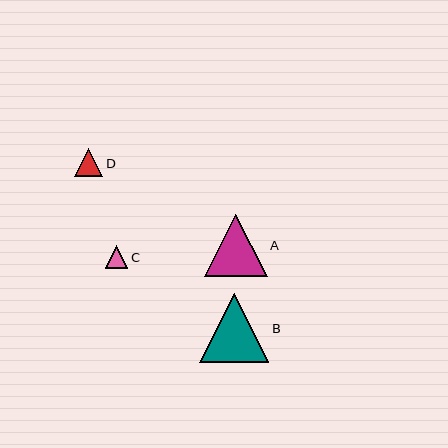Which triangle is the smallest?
Triangle C is the smallest with a size of approximately 22 pixels.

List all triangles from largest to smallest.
From largest to smallest: B, A, D, C.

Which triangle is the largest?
Triangle B is the largest with a size of approximately 69 pixels.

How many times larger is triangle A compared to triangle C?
Triangle A is approximately 2.8 times the size of triangle C.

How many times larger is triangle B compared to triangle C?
Triangle B is approximately 3.1 times the size of triangle C.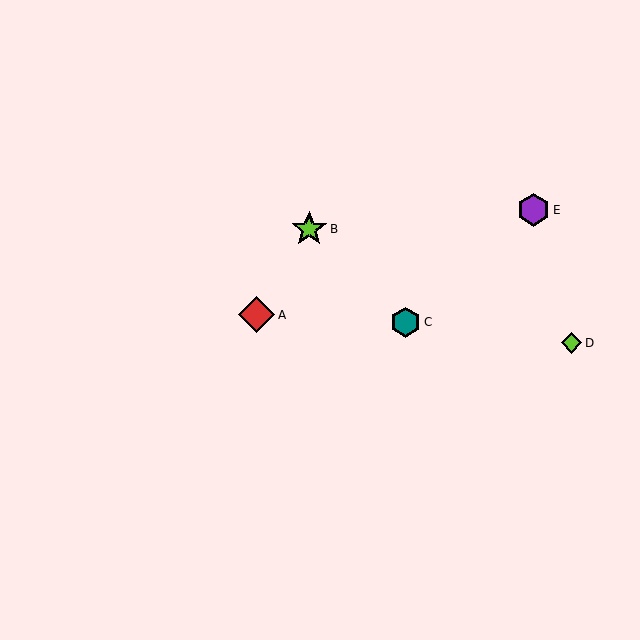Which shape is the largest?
The red diamond (labeled A) is the largest.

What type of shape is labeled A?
Shape A is a red diamond.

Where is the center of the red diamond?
The center of the red diamond is at (257, 315).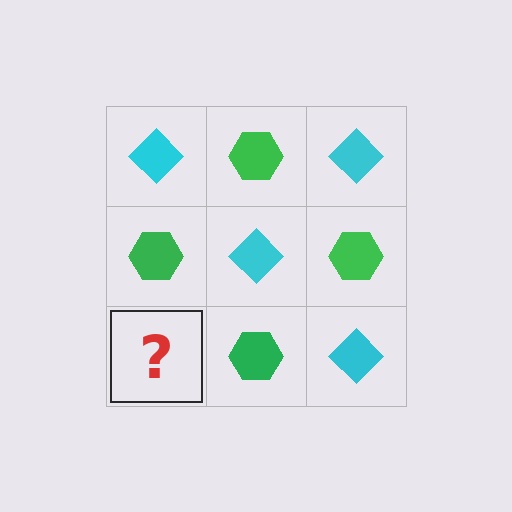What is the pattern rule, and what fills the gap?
The rule is that it alternates cyan diamond and green hexagon in a checkerboard pattern. The gap should be filled with a cyan diamond.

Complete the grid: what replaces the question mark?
The question mark should be replaced with a cyan diamond.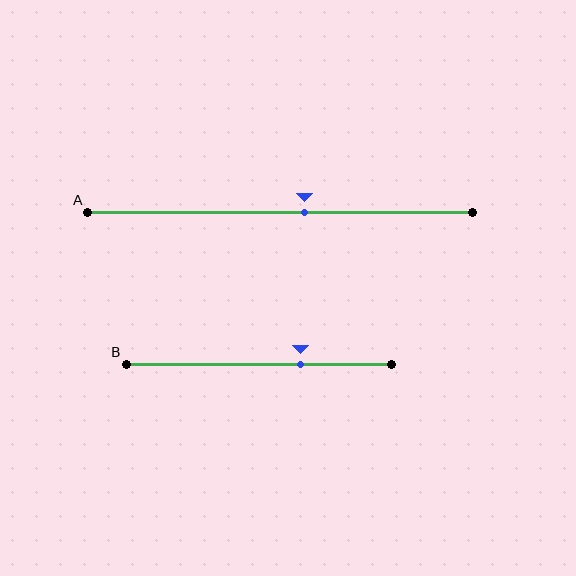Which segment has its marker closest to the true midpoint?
Segment A has its marker closest to the true midpoint.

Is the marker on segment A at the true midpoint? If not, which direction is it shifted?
No, the marker on segment A is shifted to the right by about 6% of the segment length.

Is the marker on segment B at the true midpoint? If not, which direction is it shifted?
No, the marker on segment B is shifted to the right by about 16% of the segment length.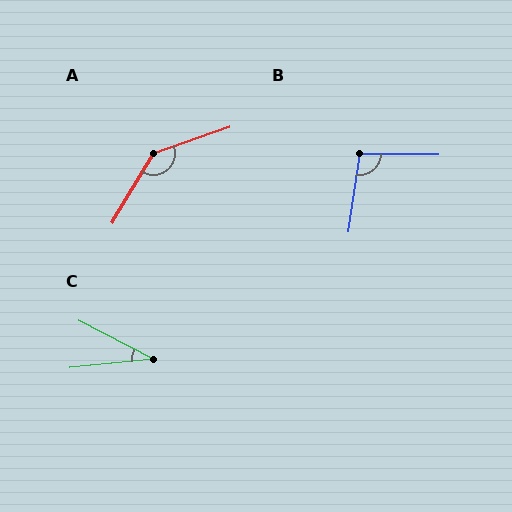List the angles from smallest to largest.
C (33°), B (98°), A (141°).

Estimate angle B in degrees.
Approximately 98 degrees.